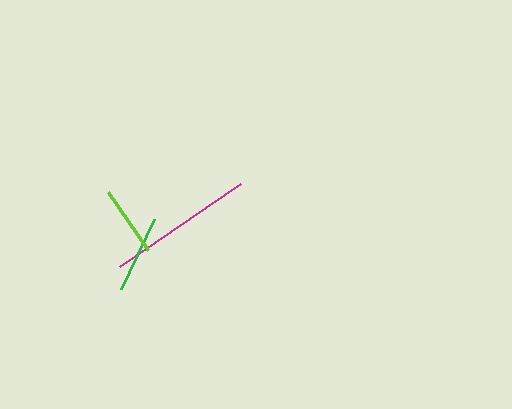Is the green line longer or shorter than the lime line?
The green line is longer than the lime line.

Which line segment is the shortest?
The lime line is the shortest at approximately 71 pixels.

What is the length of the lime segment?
The lime segment is approximately 71 pixels long.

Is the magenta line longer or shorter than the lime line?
The magenta line is longer than the lime line.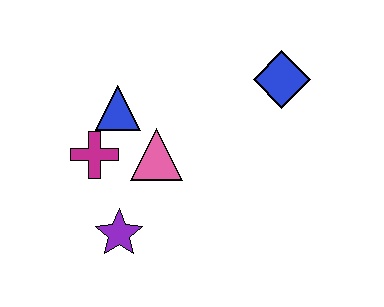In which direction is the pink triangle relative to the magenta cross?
The pink triangle is to the right of the magenta cross.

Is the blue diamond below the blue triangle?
No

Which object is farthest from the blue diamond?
The purple star is farthest from the blue diamond.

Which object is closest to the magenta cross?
The blue triangle is closest to the magenta cross.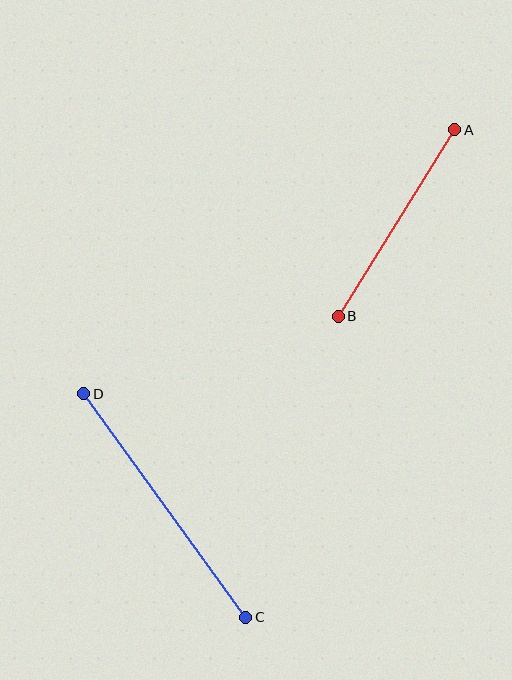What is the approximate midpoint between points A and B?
The midpoint is at approximately (396, 223) pixels.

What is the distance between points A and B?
The distance is approximately 220 pixels.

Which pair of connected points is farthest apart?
Points C and D are farthest apart.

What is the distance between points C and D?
The distance is approximately 276 pixels.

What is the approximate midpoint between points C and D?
The midpoint is at approximately (165, 506) pixels.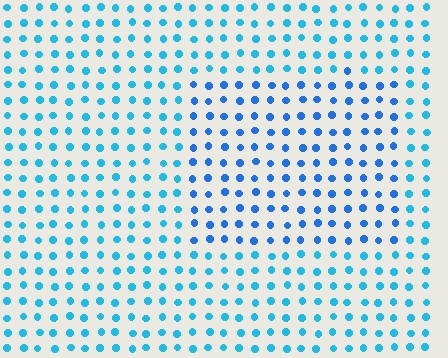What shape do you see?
I see a rectangle.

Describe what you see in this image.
The image is filled with small cyan elements in a uniform arrangement. A rectangle-shaped region is visible where the elements are tinted to a slightly different hue, forming a subtle color boundary.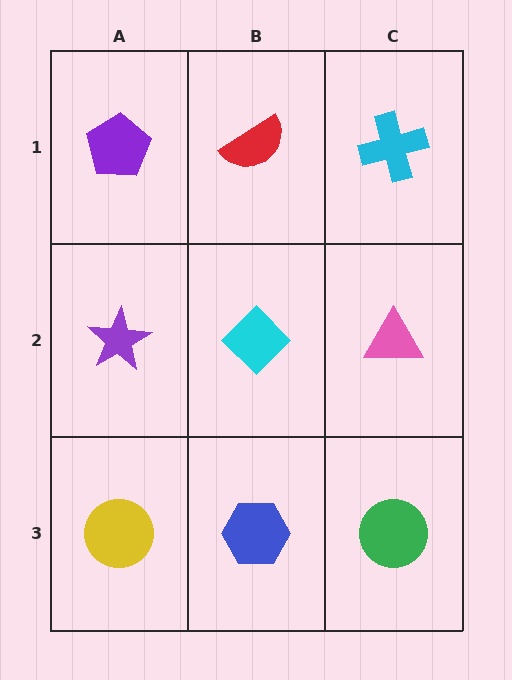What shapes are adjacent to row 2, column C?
A cyan cross (row 1, column C), a green circle (row 3, column C), a cyan diamond (row 2, column B).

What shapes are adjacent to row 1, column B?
A cyan diamond (row 2, column B), a purple pentagon (row 1, column A), a cyan cross (row 1, column C).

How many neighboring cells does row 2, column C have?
3.